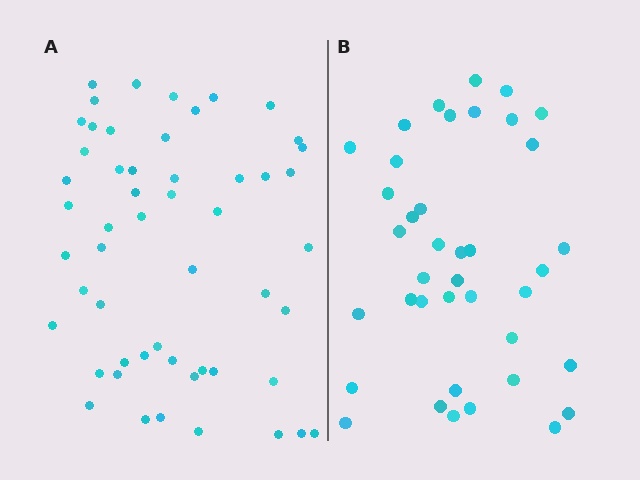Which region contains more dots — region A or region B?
Region A (the left region) has more dots.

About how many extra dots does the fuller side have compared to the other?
Region A has approximately 15 more dots than region B.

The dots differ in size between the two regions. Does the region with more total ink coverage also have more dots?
No. Region B has more total ink coverage because its dots are larger, but region A actually contains more individual dots. Total area can be misleading — the number of items is what matters here.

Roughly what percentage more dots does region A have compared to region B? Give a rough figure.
About 35% more.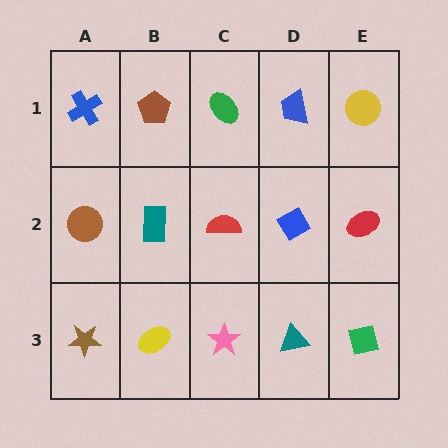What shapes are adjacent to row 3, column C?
A red semicircle (row 2, column C), a yellow ellipse (row 3, column B), a teal triangle (row 3, column D).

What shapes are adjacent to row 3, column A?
A brown circle (row 2, column A), a yellow ellipse (row 3, column B).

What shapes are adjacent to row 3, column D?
A blue diamond (row 2, column D), a pink star (row 3, column C), a green square (row 3, column E).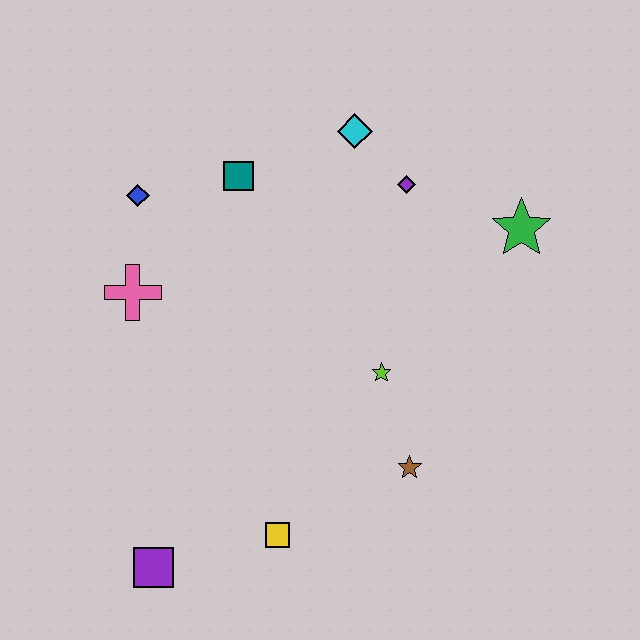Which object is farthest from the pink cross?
The green star is farthest from the pink cross.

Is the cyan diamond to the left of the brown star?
Yes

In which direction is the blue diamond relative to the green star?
The blue diamond is to the left of the green star.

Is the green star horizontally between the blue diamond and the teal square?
No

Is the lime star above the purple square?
Yes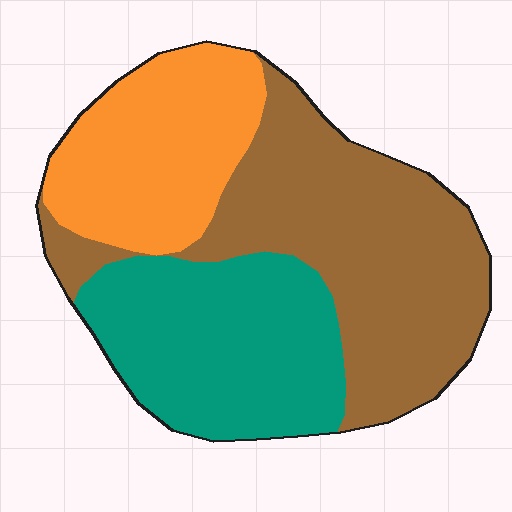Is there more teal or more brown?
Brown.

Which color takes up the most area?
Brown, at roughly 45%.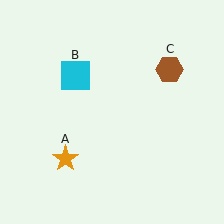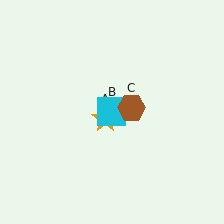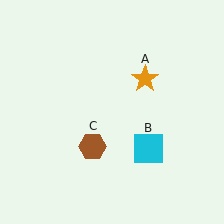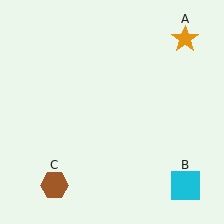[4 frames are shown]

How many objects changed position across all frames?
3 objects changed position: orange star (object A), cyan square (object B), brown hexagon (object C).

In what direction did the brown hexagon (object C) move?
The brown hexagon (object C) moved down and to the left.